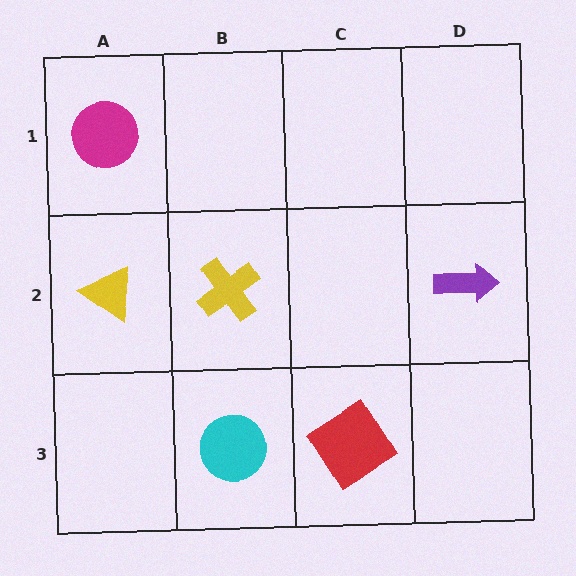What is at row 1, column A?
A magenta circle.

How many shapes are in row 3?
2 shapes.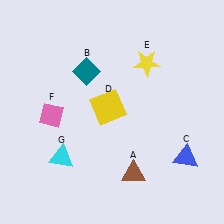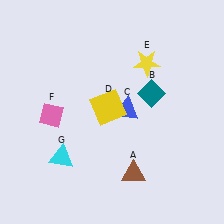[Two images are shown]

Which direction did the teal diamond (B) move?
The teal diamond (B) moved right.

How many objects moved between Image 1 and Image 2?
2 objects moved between the two images.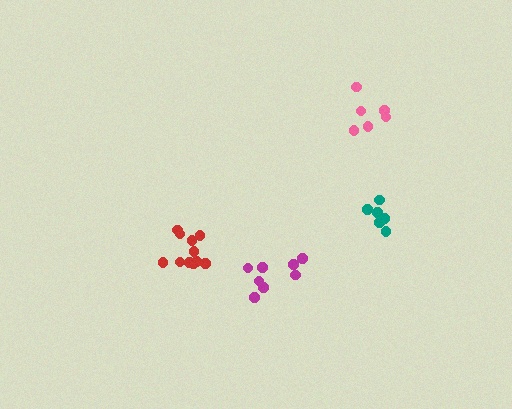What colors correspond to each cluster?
The clusters are colored: magenta, teal, red, pink.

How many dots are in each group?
Group 1: 8 dots, Group 2: 6 dots, Group 3: 11 dots, Group 4: 6 dots (31 total).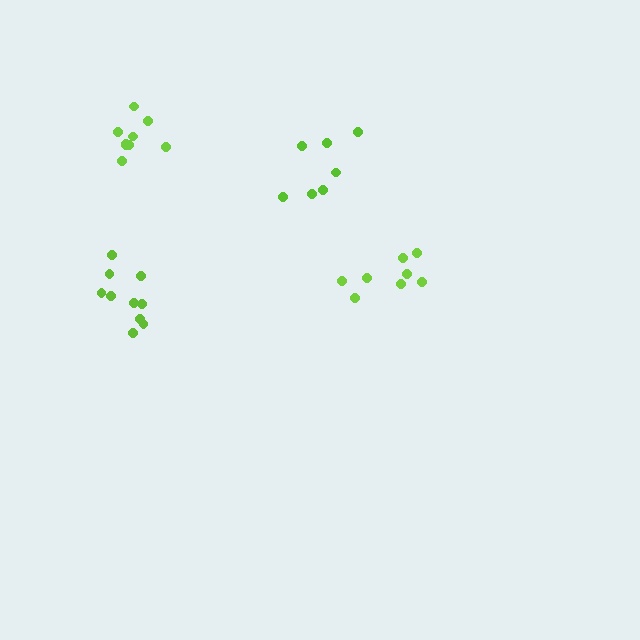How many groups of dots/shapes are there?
There are 4 groups.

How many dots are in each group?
Group 1: 8 dots, Group 2: 7 dots, Group 3: 10 dots, Group 4: 9 dots (34 total).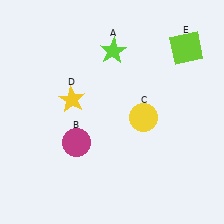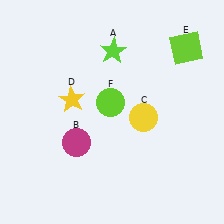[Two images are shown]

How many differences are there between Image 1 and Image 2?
There is 1 difference between the two images.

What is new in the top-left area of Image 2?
A lime circle (F) was added in the top-left area of Image 2.